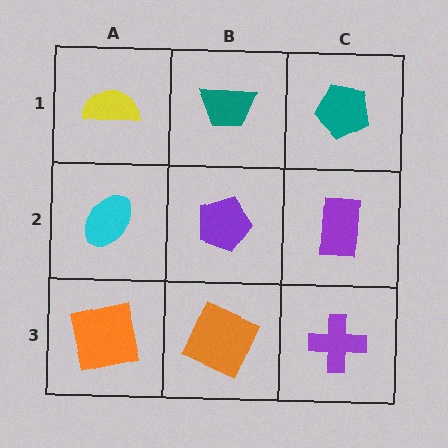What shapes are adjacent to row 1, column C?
A purple rectangle (row 2, column C), a teal trapezoid (row 1, column B).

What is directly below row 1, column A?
A cyan ellipse.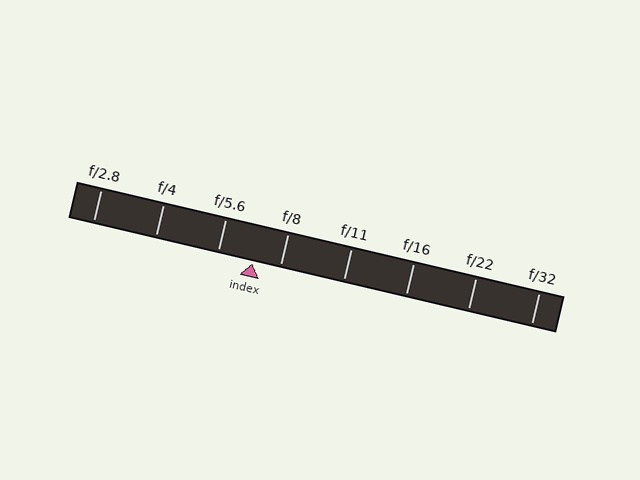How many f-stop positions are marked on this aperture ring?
There are 8 f-stop positions marked.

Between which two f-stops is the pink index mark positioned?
The index mark is between f/5.6 and f/8.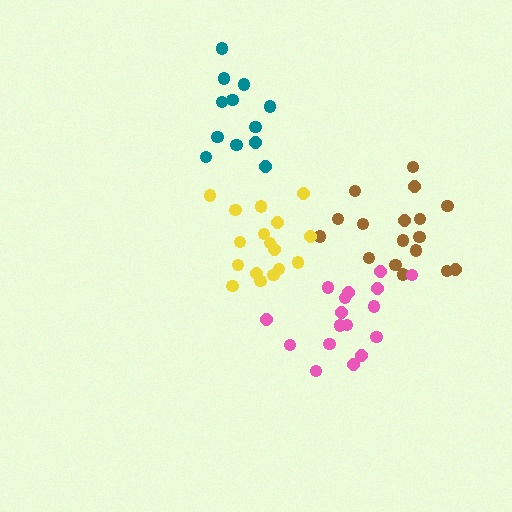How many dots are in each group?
Group 1: 17 dots, Group 2: 17 dots, Group 3: 17 dots, Group 4: 12 dots (63 total).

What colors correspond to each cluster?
The clusters are colored: brown, yellow, pink, teal.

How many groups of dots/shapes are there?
There are 4 groups.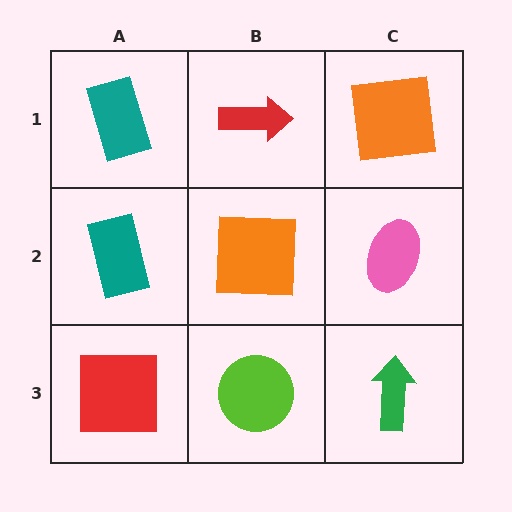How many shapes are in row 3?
3 shapes.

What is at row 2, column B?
An orange square.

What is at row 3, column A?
A red square.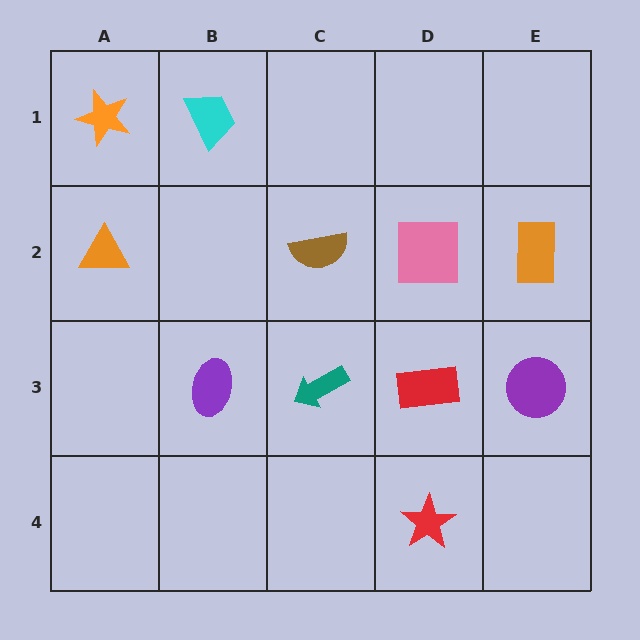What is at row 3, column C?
A teal arrow.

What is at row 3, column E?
A purple circle.